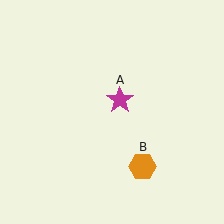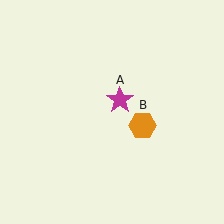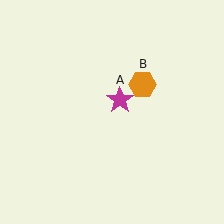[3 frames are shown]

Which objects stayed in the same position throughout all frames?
Magenta star (object A) remained stationary.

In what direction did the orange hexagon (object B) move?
The orange hexagon (object B) moved up.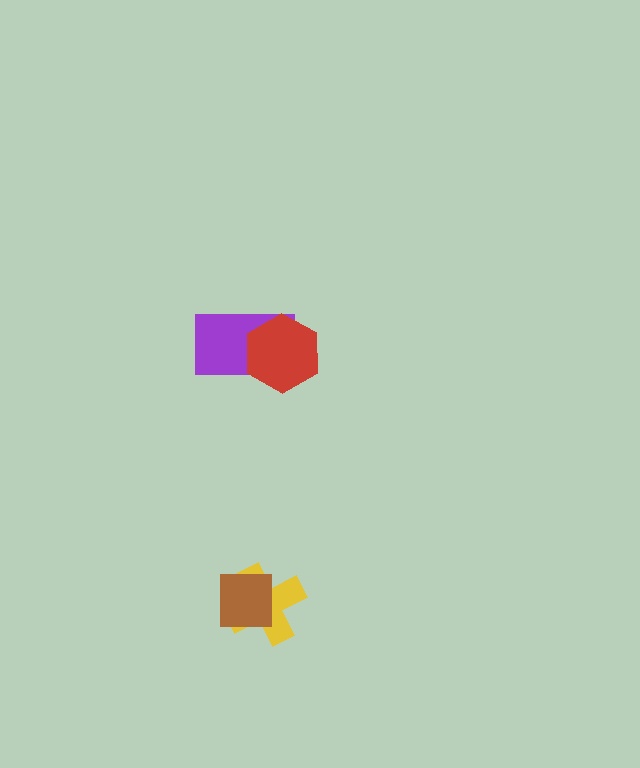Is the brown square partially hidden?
No, no other shape covers it.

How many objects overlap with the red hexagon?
1 object overlaps with the red hexagon.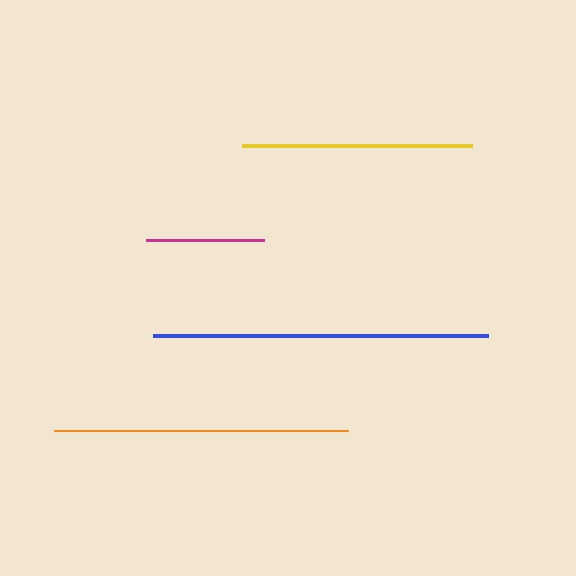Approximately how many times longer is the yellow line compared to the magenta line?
The yellow line is approximately 2.0 times the length of the magenta line.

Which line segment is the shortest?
The magenta line is the shortest at approximately 118 pixels.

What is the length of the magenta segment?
The magenta segment is approximately 118 pixels long.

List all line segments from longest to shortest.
From longest to shortest: blue, orange, yellow, magenta.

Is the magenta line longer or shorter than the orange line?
The orange line is longer than the magenta line.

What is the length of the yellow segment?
The yellow segment is approximately 230 pixels long.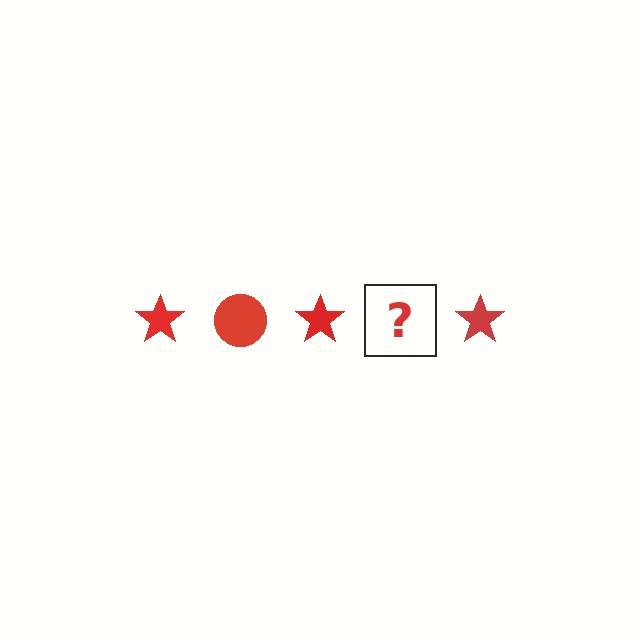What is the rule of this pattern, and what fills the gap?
The rule is that the pattern cycles through star, circle shapes in red. The gap should be filled with a red circle.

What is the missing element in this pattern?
The missing element is a red circle.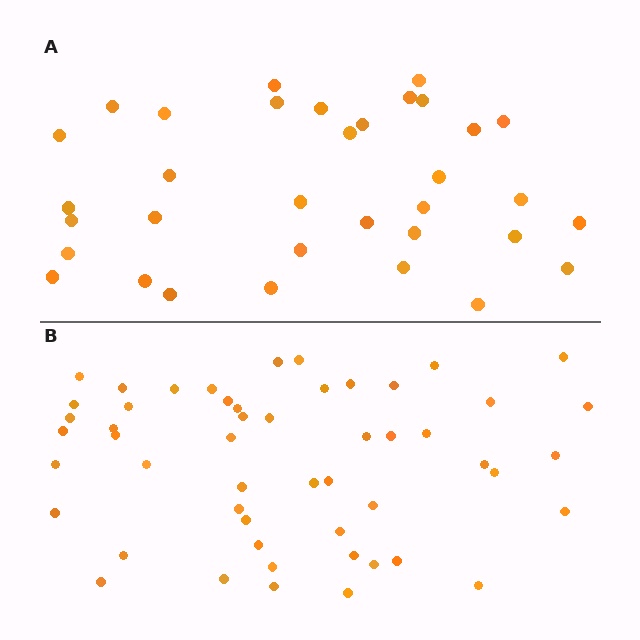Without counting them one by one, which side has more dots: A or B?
Region B (the bottom region) has more dots.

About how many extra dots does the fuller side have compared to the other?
Region B has approximately 20 more dots than region A.